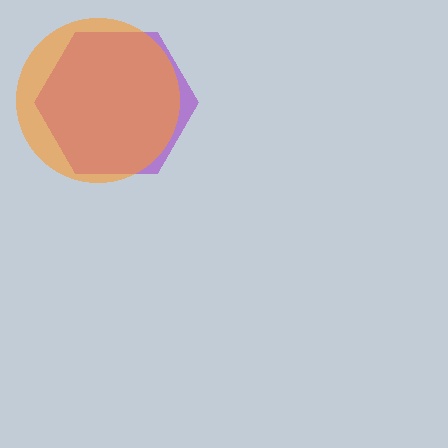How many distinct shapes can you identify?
There are 2 distinct shapes: a purple hexagon, an orange circle.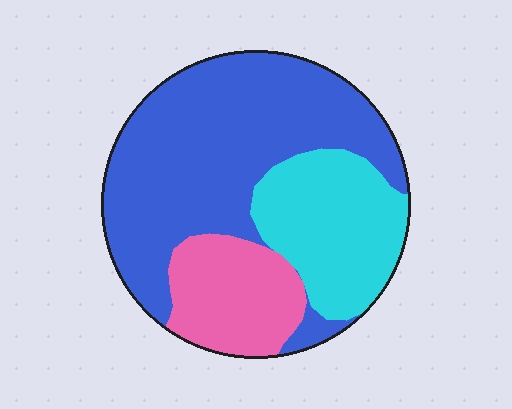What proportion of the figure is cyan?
Cyan covers 25% of the figure.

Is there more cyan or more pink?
Cyan.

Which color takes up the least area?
Pink, at roughly 20%.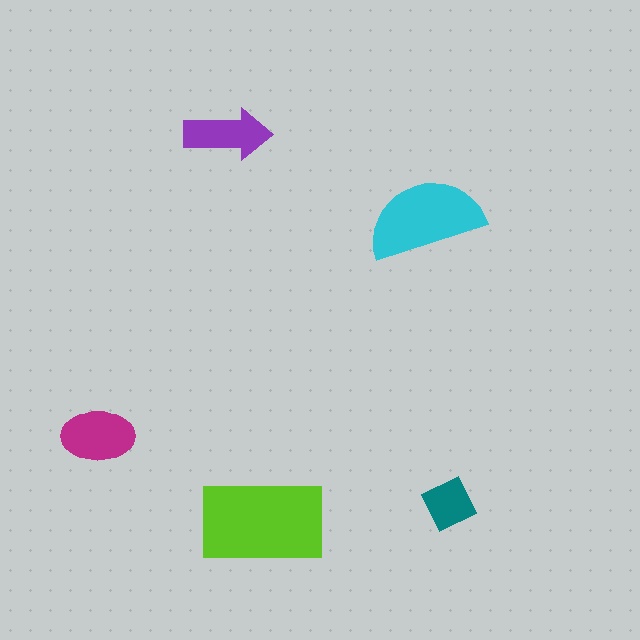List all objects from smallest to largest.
The teal square, the purple arrow, the magenta ellipse, the cyan semicircle, the lime rectangle.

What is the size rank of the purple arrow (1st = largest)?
4th.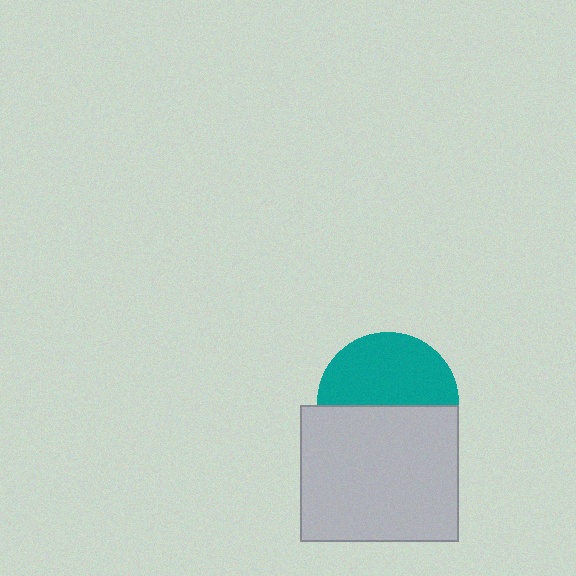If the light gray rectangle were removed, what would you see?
You would see the complete teal circle.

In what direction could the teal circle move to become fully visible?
The teal circle could move up. That would shift it out from behind the light gray rectangle entirely.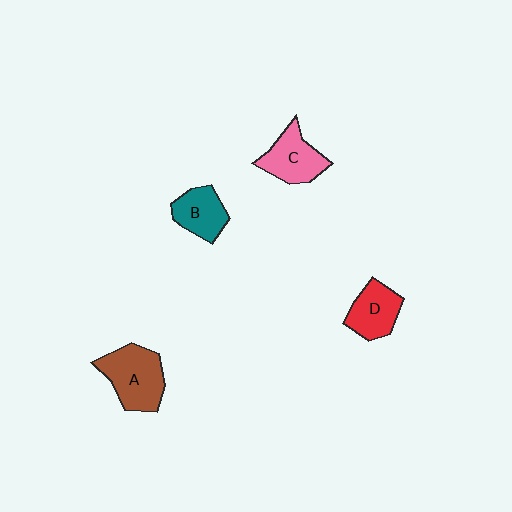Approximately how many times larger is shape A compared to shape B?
Approximately 1.5 times.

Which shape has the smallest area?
Shape B (teal).